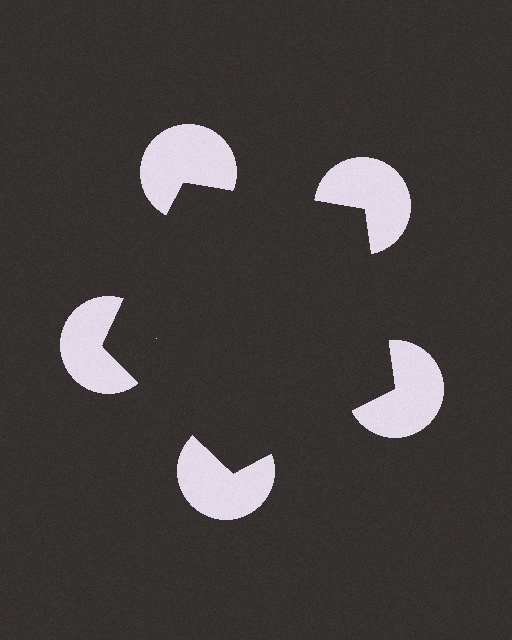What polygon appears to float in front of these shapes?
An illusory pentagon — its edges are inferred from the aligned wedge cuts in the pac-man discs, not physically drawn.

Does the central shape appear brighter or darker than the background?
It typically appears slightly darker than the background, even though no actual brightness change is drawn.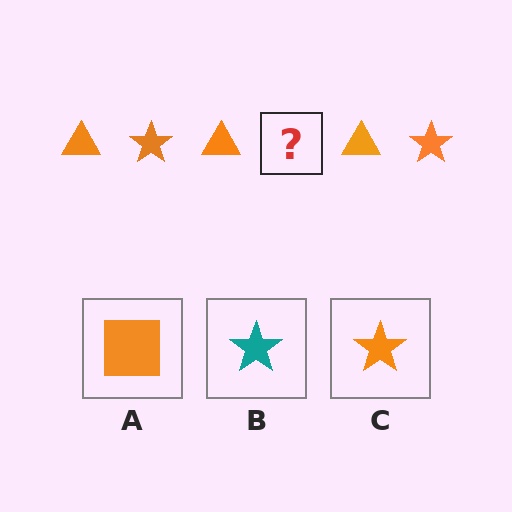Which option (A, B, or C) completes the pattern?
C.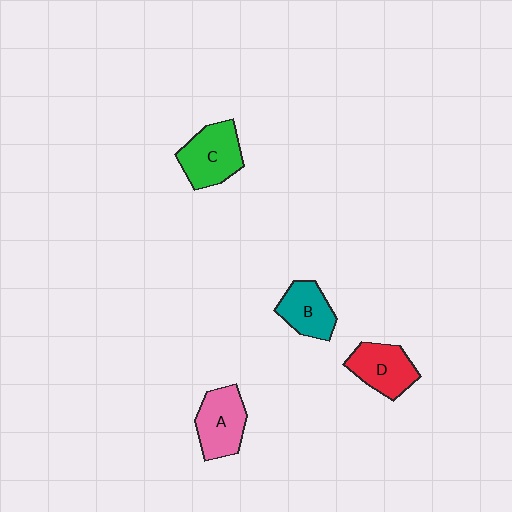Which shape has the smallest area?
Shape B (teal).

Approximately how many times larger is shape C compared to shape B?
Approximately 1.3 times.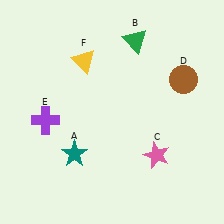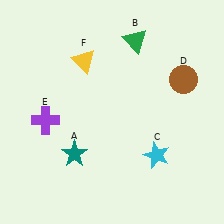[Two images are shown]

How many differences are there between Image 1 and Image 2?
There is 1 difference between the two images.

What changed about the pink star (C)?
In Image 1, C is pink. In Image 2, it changed to cyan.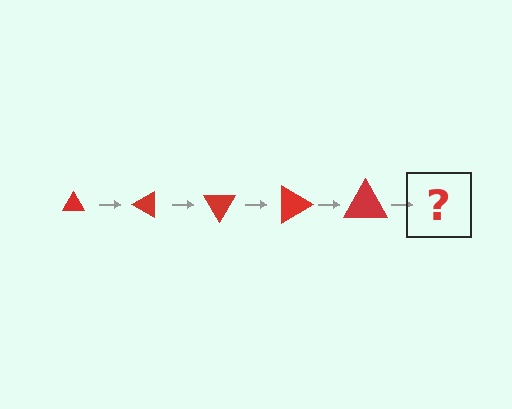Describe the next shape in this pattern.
It should be a triangle, larger than the previous one and rotated 150 degrees from the start.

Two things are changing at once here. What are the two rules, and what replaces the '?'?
The two rules are that the triangle grows larger each step and it rotates 30 degrees each step. The '?' should be a triangle, larger than the previous one and rotated 150 degrees from the start.